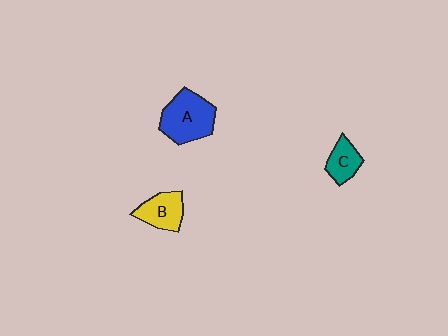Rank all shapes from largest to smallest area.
From largest to smallest: A (blue), B (yellow), C (teal).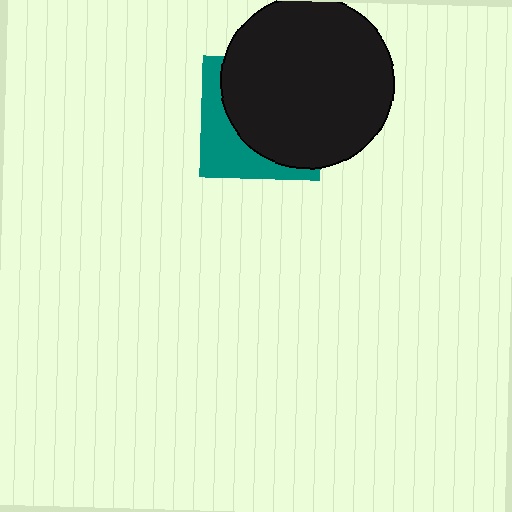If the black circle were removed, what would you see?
You would see the complete teal square.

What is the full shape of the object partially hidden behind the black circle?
The partially hidden object is a teal square.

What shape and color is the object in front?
The object in front is a black circle.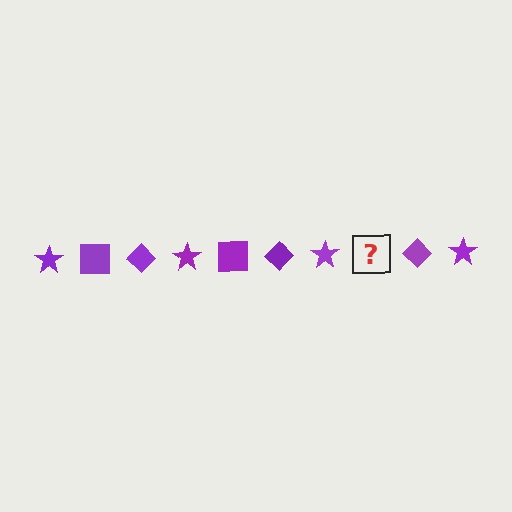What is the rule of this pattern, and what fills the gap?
The rule is that the pattern cycles through star, square, diamond shapes in purple. The gap should be filled with a purple square.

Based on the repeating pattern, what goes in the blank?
The blank should be a purple square.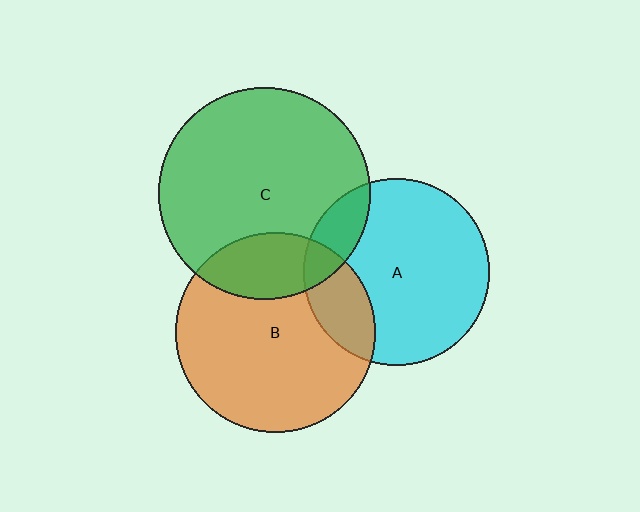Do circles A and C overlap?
Yes.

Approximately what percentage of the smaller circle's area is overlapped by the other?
Approximately 15%.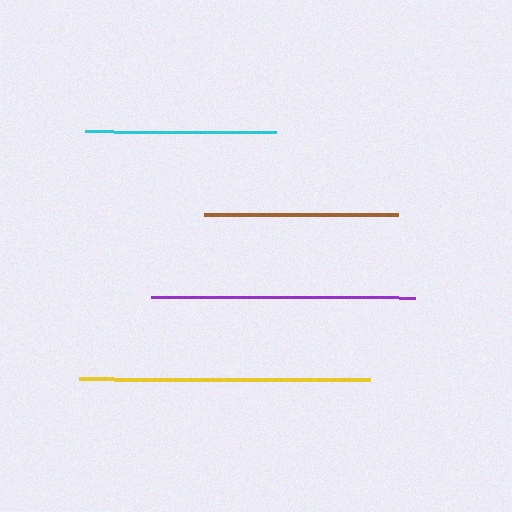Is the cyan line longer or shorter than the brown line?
The brown line is longer than the cyan line.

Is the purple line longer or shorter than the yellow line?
The yellow line is longer than the purple line.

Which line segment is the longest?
The yellow line is the longest at approximately 290 pixels.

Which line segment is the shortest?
The cyan line is the shortest at approximately 191 pixels.